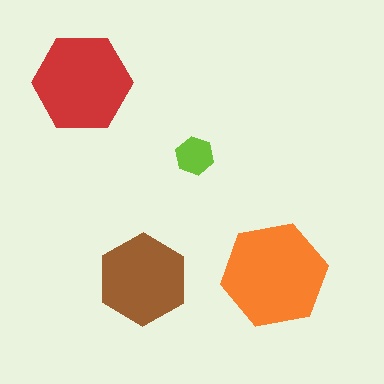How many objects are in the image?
There are 4 objects in the image.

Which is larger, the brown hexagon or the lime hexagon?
The brown one.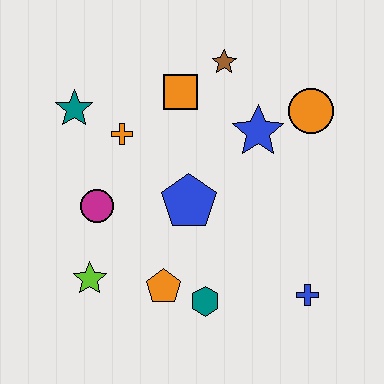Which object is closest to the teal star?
The orange cross is closest to the teal star.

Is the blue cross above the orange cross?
No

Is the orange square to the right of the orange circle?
No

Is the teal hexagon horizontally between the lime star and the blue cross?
Yes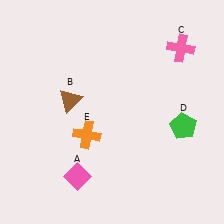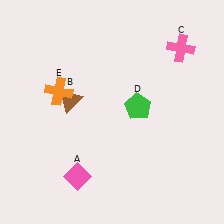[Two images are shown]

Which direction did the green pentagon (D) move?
The green pentagon (D) moved left.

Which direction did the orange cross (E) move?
The orange cross (E) moved up.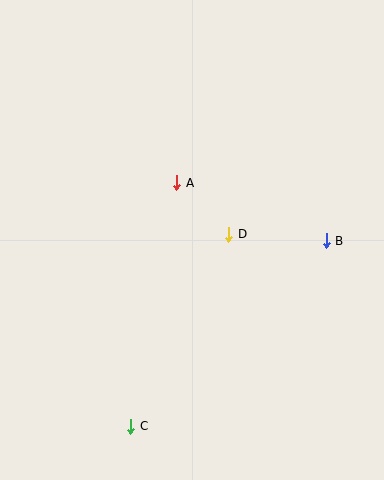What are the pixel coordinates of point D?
Point D is at (229, 234).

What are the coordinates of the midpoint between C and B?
The midpoint between C and B is at (229, 333).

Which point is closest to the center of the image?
Point D at (229, 234) is closest to the center.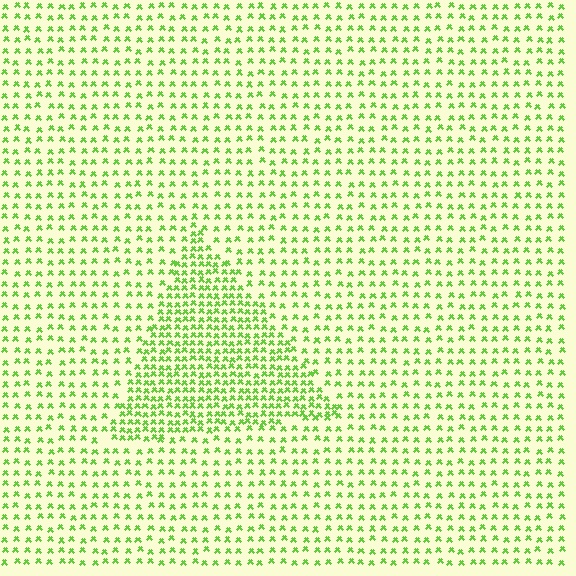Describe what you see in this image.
The image contains small lime elements arranged at two different densities. A triangle-shaped region is visible where the elements are more densely packed than the surrounding area.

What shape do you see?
I see a triangle.